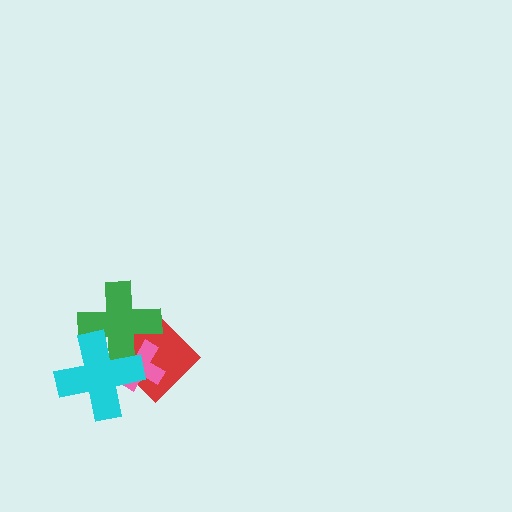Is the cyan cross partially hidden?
No, no other shape covers it.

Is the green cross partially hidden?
Yes, it is partially covered by another shape.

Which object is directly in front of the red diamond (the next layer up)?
The pink cross is directly in front of the red diamond.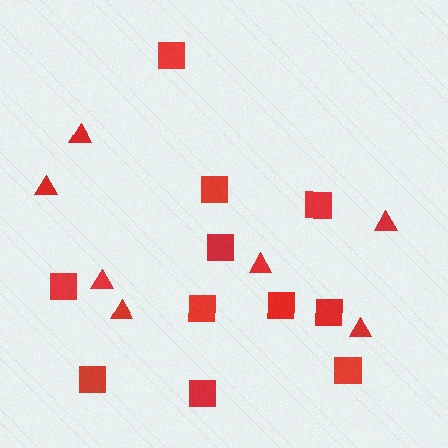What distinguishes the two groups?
There are 2 groups: one group of squares (11) and one group of triangles (7).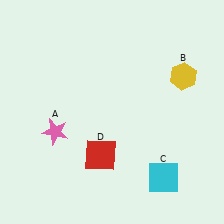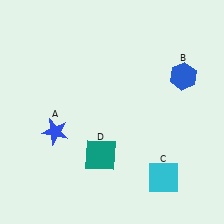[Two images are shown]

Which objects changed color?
A changed from pink to blue. B changed from yellow to blue. D changed from red to teal.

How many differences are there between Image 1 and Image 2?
There are 3 differences between the two images.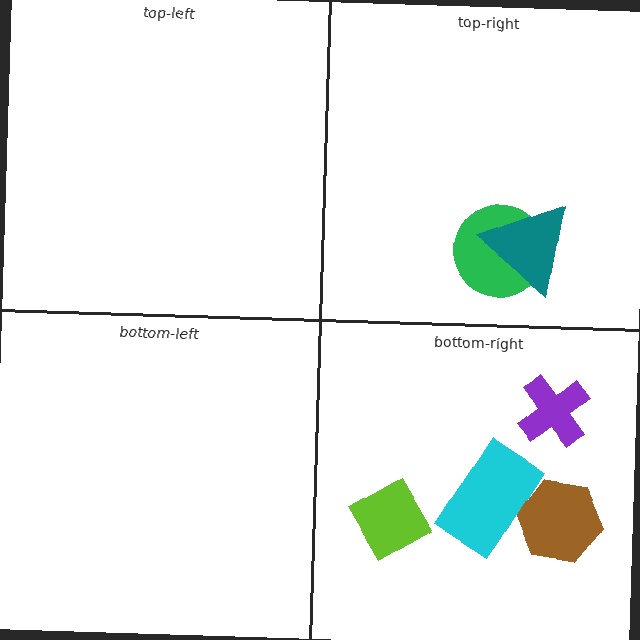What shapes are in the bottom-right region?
The brown hexagon, the lime diamond, the cyan rectangle, the purple cross.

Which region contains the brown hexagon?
The bottom-right region.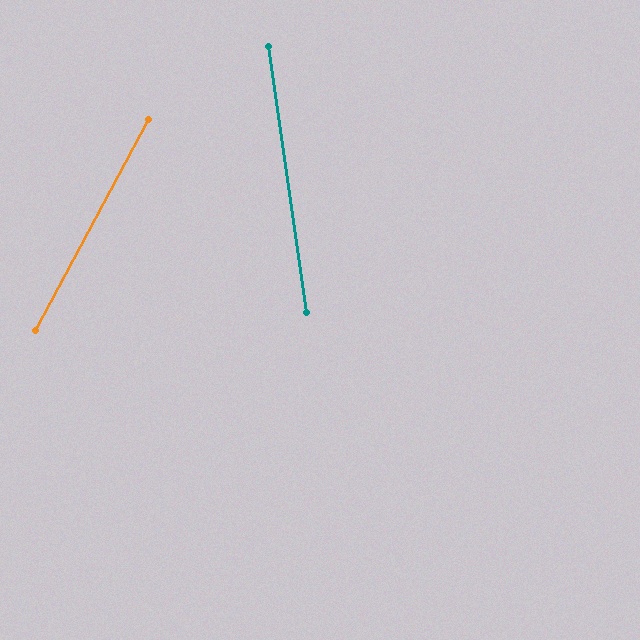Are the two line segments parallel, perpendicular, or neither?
Neither parallel nor perpendicular — they differ by about 36°.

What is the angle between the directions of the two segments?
Approximately 36 degrees.